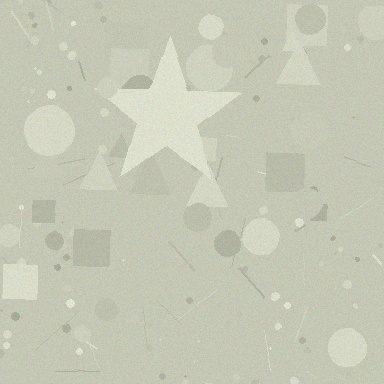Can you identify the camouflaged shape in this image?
The camouflaged shape is a star.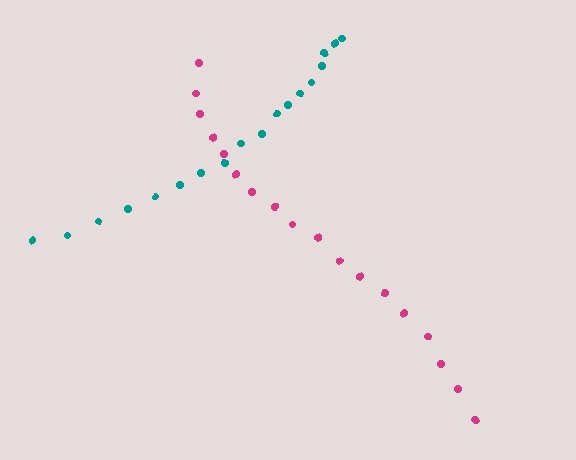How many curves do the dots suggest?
There are 2 distinct paths.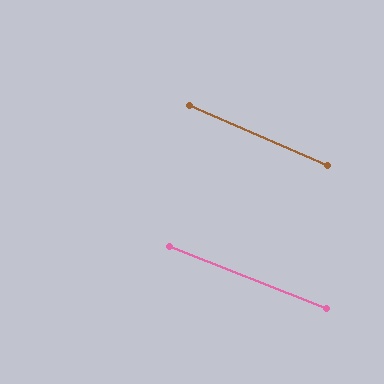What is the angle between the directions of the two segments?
Approximately 2 degrees.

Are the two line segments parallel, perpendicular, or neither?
Parallel — their directions differ by only 1.8°.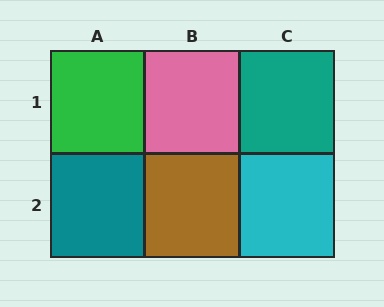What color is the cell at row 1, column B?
Pink.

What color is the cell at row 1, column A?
Green.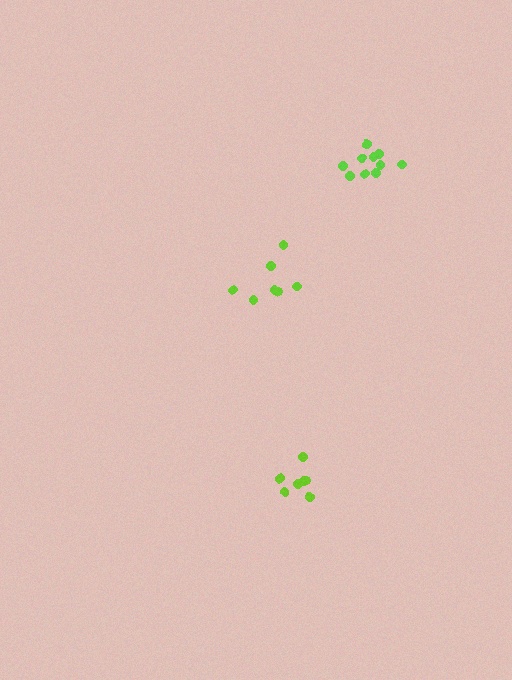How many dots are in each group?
Group 1: 7 dots, Group 2: 10 dots, Group 3: 7 dots (24 total).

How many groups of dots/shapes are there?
There are 3 groups.